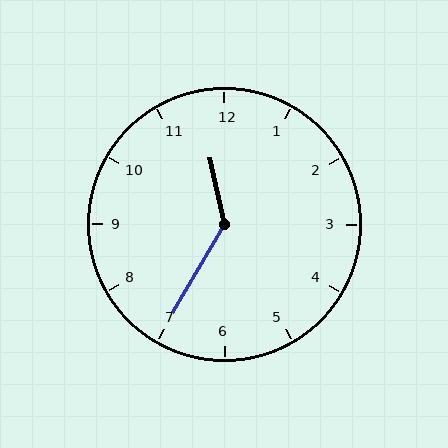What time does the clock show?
11:35.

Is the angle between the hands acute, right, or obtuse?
It is obtuse.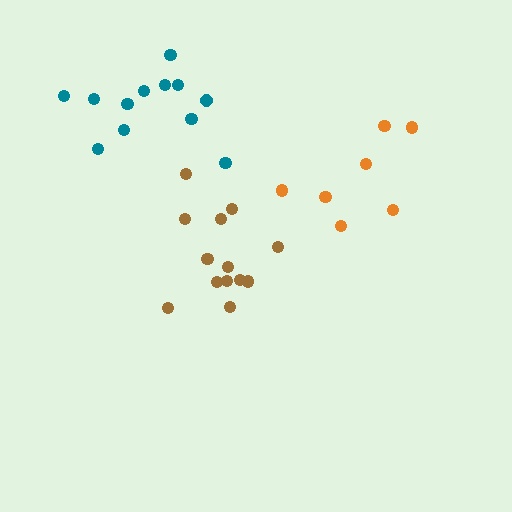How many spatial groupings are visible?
There are 3 spatial groupings.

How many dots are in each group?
Group 1: 13 dots, Group 2: 7 dots, Group 3: 12 dots (32 total).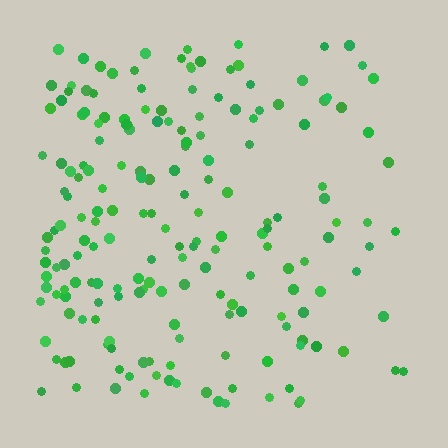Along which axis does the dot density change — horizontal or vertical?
Horizontal.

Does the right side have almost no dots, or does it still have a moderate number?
Still a moderate number, just noticeably fewer than the left.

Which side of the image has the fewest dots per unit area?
The right.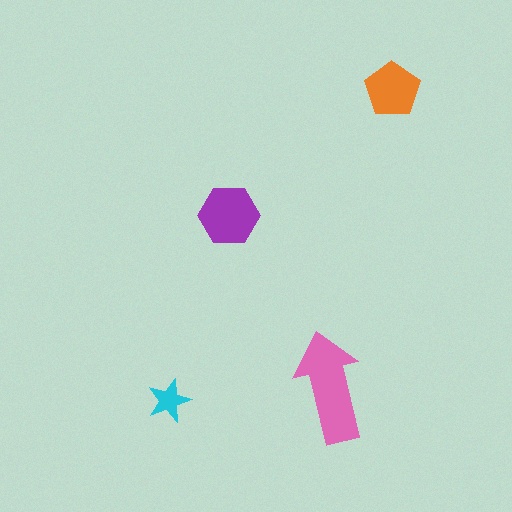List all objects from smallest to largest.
The cyan star, the orange pentagon, the purple hexagon, the pink arrow.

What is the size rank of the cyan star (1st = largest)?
4th.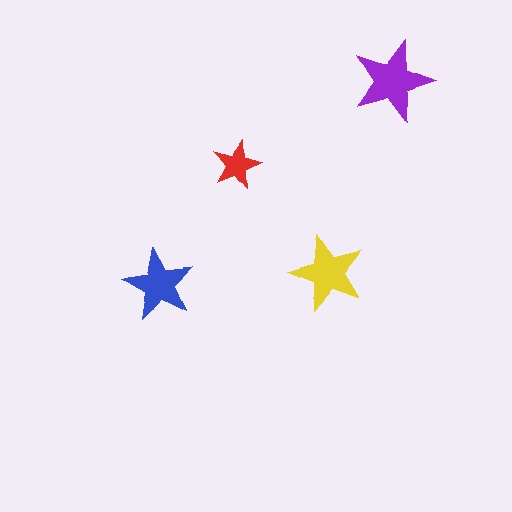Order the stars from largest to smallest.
the purple one, the yellow one, the blue one, the red one.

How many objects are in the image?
There are 4 objects in the image.